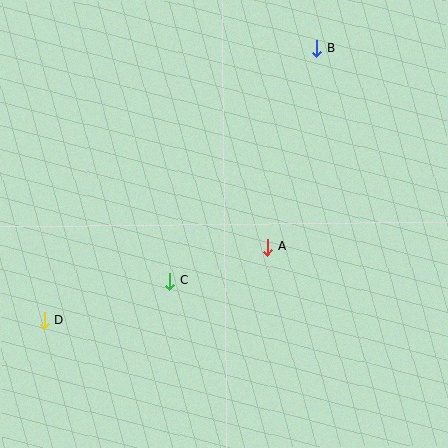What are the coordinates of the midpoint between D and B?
The midpoint between D and B is at (181, 184).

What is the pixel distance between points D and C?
The distance between D and C is 131 pixels.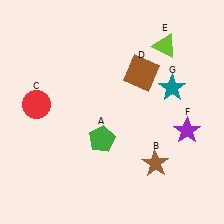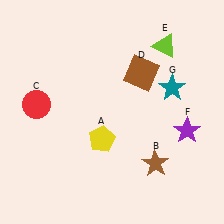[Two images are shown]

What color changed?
The pentagon (A) changed from green in Image 1 to yellow in Image 2.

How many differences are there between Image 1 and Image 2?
There is 1 difference between the two images.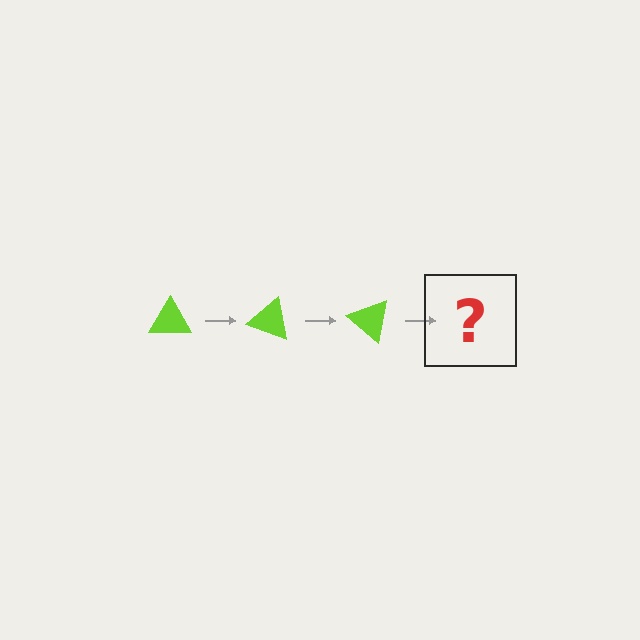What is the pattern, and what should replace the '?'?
The pattern is that the triangle rotates 20 degrees each step. The '?' should be a lime triangle rotated 60 degrees.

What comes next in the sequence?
The next element should be a lime triangle rotated 60 degrees.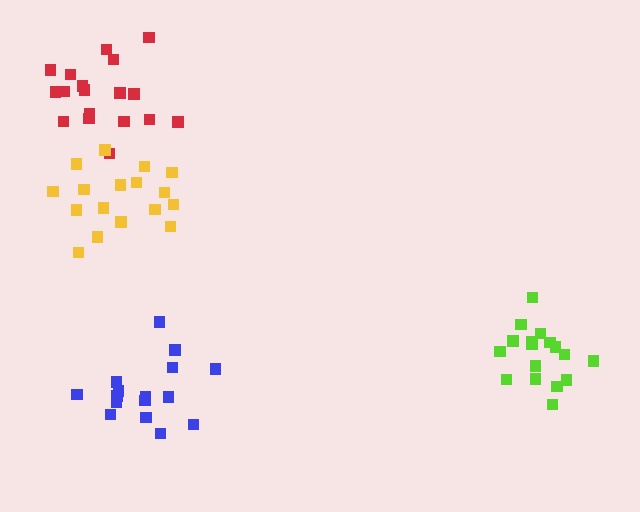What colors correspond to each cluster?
The clusters are colored: lime, blue, red, yellow.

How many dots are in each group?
Group 1: 17 dots, Group 2: 16 dots, Group 3: 18 dots, Group 4: 17 dots (68 total).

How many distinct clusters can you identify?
There are 4 distinct clusters.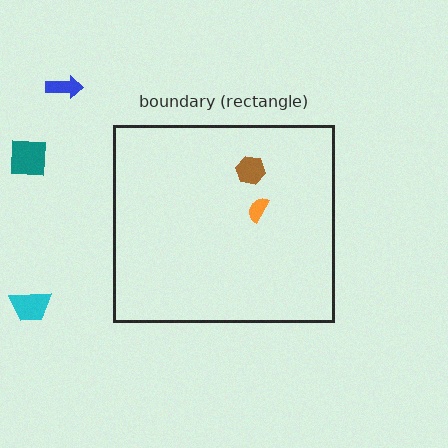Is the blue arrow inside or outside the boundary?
Outside.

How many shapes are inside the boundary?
2 inside, 3 outside.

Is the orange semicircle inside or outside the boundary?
Inside.